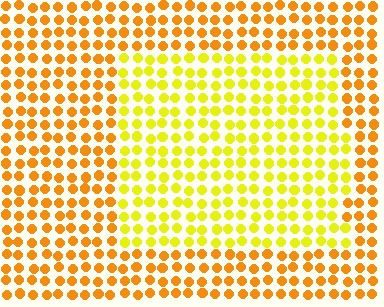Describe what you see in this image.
The image is filled with small orange elements in a uniform arrangement. A rectangle-shaped region is visible where the elements are tinted to a slightly different hue, forming a subtle color boundary.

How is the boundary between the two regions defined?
The boundary is defined purely by a slight shift in hue (about 30 degrees). Spacing, size, and orientation are identical on both sides.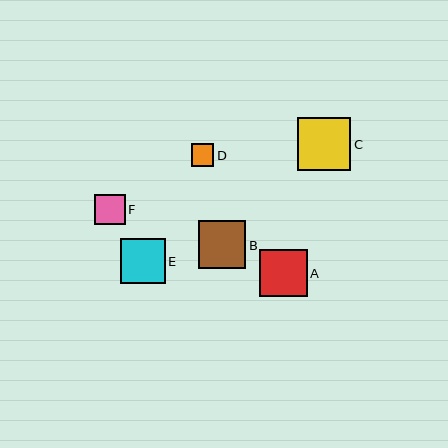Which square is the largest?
Square C is the largest with a size of approximately 54 pixels.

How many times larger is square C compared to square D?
Square C is approximately 2.4 times the size of square D.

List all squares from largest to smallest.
From largest to smallest: C, B, A, E, F, D.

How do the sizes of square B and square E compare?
Square B and square E are approximately the same size.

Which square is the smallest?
Square D is the smallest with a size of approximately 22 pixels.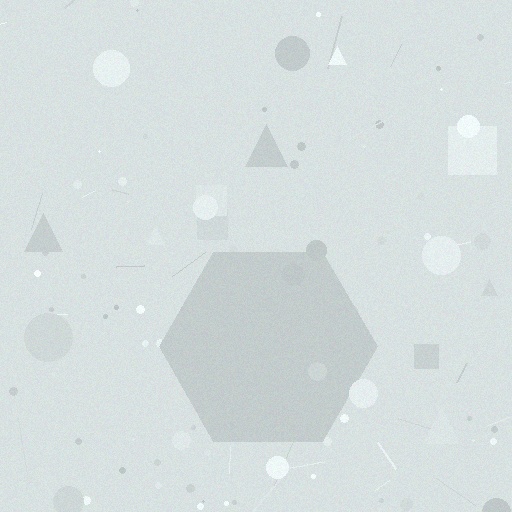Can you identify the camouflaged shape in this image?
The camouflaged shape is a hexagon.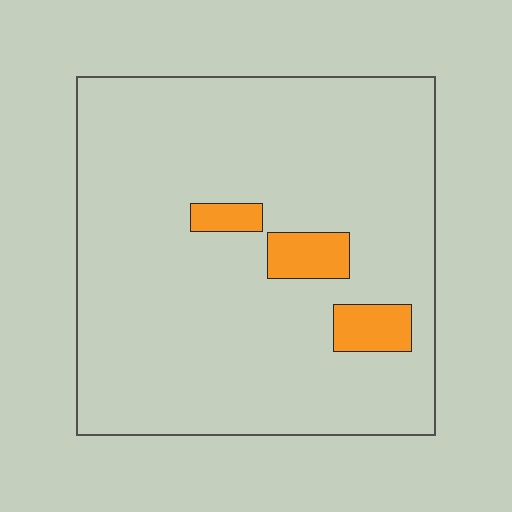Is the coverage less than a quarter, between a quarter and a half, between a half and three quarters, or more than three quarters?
Less than a quarter.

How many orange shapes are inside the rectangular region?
3.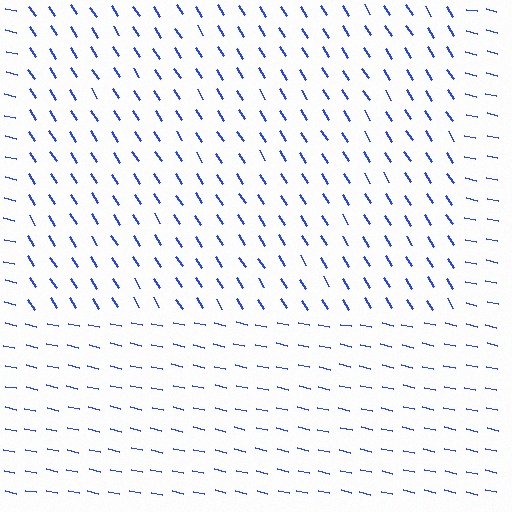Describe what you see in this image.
The image is filled with small blue line segments. A rectangle region in the image has lines oriented differently from the surrounding lines, creating a visible texture boundary.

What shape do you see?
I see a rectangle.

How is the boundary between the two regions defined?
The boundary is defined purely by a change in line orientation (approximately 45 degrees difference). All lines are the same color and thickness.